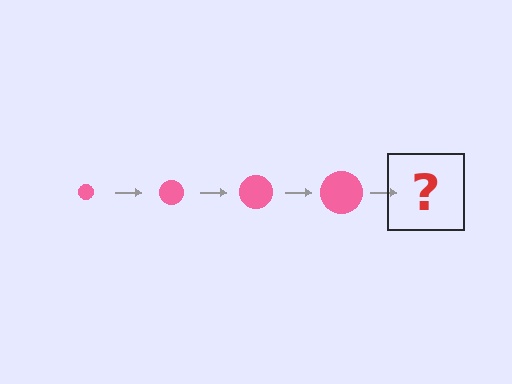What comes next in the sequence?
The next element should be a pink circle, larger than the previous one.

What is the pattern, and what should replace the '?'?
The pattern is that the circle gets progressively larger each step. The '?' should be a pink circle, larger than the previous one.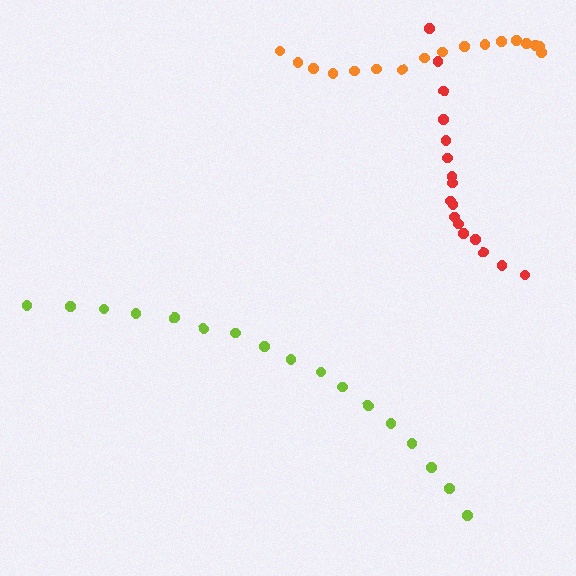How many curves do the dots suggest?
There are 3 distinct paths.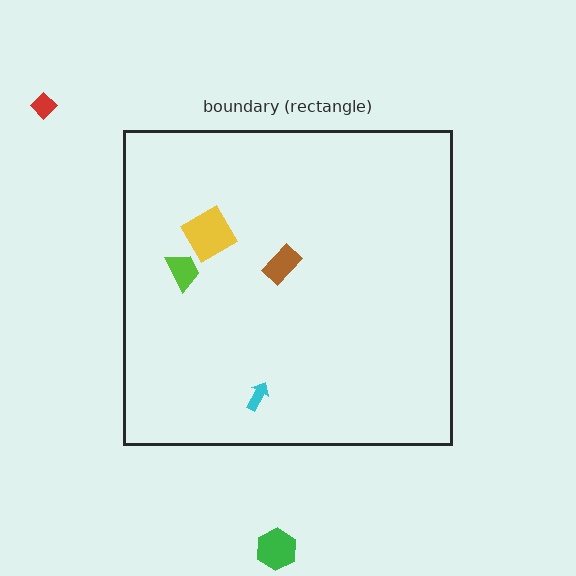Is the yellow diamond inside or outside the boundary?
Inside.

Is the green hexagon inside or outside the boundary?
Outside.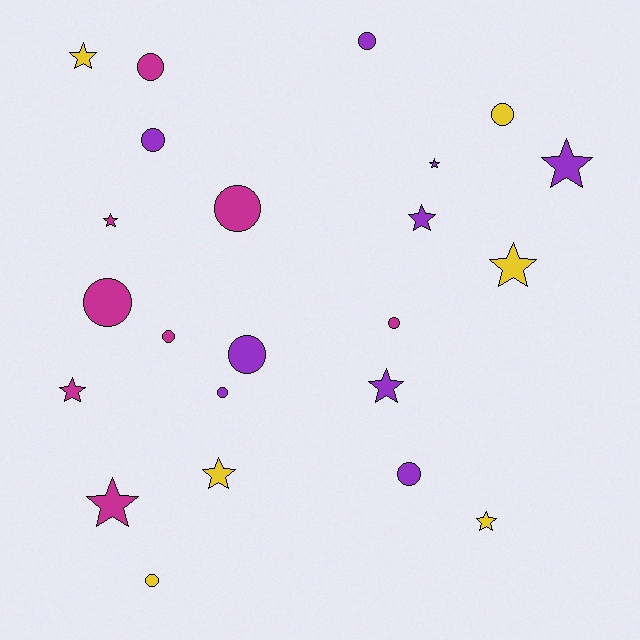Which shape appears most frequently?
Circle, with 12 objects.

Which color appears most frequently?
Purple, with 9 objects.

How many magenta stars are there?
There are 3 magenta stars.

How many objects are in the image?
There are 23 objects.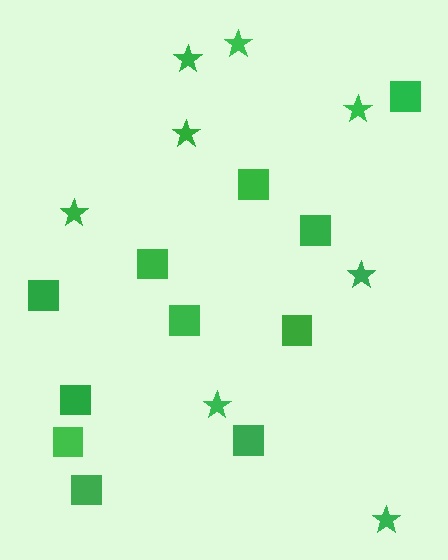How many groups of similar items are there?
There are 2 groups: one group of squares (11) and one group of stars (8).